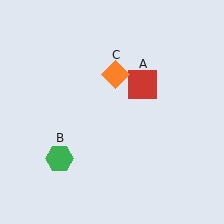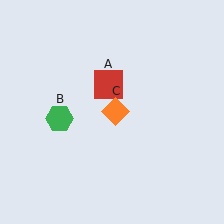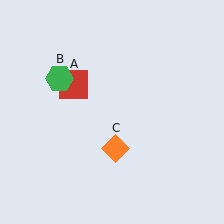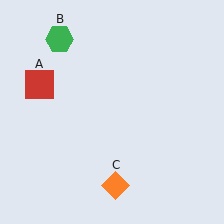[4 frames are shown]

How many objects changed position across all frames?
3 objects changed position: red square (object A), green hexagon (object B), orange diamond (object C).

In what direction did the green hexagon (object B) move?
The green hexagon (object B) moved up.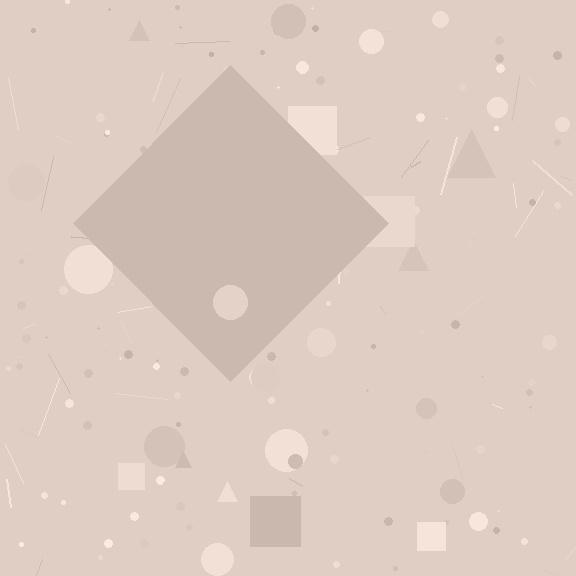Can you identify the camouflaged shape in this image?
The camouflaged shape is a diamond.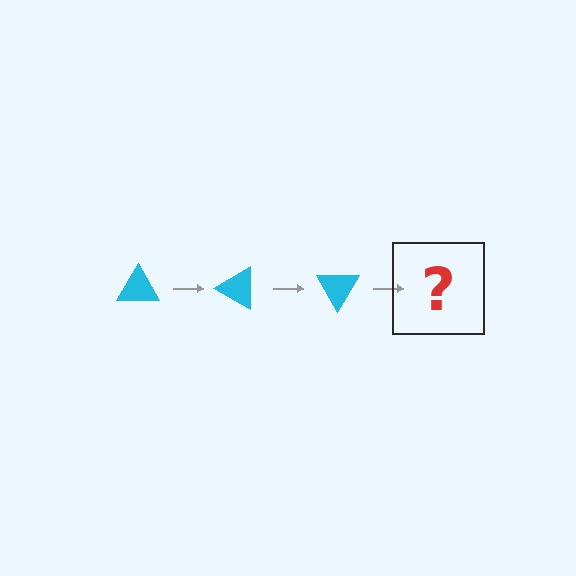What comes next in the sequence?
The next element should be a cyan triangle rotated 90 degrees.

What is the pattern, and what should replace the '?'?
The pattern is that the triangle rotates 30 degrees each step. The '?' should be a cyan triangle rotated 90 degrees.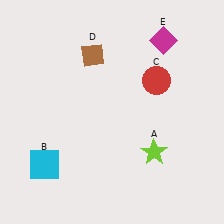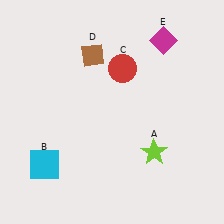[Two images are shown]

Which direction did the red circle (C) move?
The red circle (C) moved left.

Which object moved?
The red circle (C) moved left.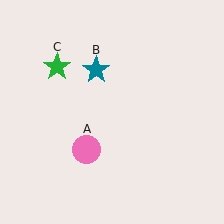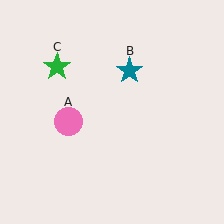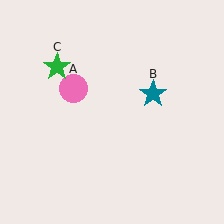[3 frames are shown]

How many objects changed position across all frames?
2 objects changed position: pink circle (object A), teal star (object B).